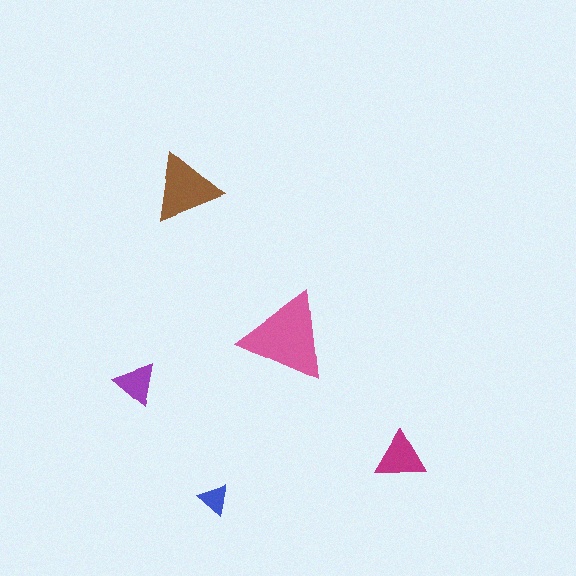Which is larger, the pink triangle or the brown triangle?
The pink one.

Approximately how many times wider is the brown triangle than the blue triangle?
About 2 times wider.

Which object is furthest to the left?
The purple triangle is leftmost.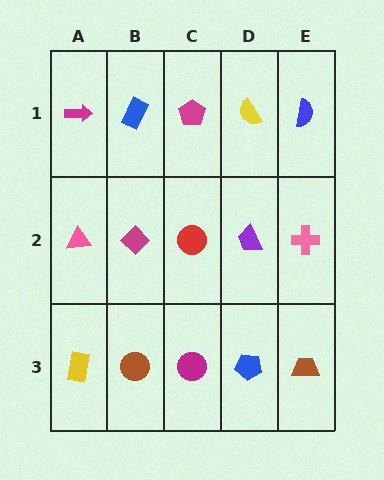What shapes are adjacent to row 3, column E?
A pink cross (row 2, column E), a blue pentagon (row 3, column D).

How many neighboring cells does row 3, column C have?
3.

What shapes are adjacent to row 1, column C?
A red circle (row 2, column C), a blue rectangle (row 1, column B), a yellow semicircle (row 1, column D).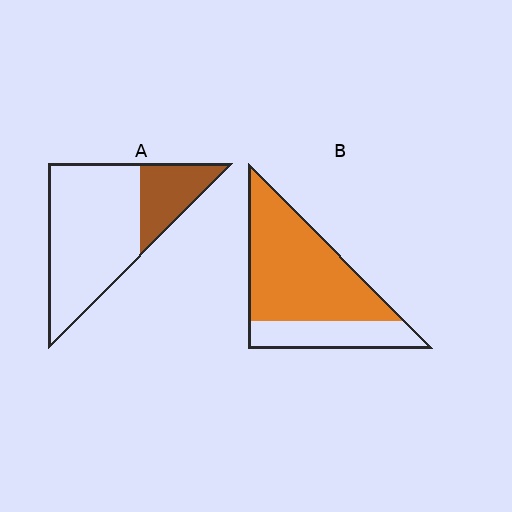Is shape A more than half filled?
No.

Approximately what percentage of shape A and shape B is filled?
A is approximately 25% and B is approximately 70%.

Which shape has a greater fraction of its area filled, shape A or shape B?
Shape B.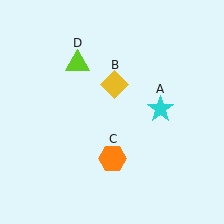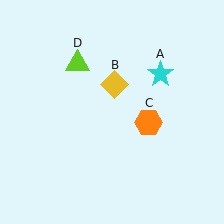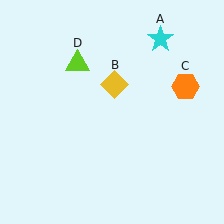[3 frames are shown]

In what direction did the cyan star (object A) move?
The cyan star (object A) moved up.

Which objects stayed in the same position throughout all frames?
Yellow diamond (object B) and lime triangle (object D) remained stationary.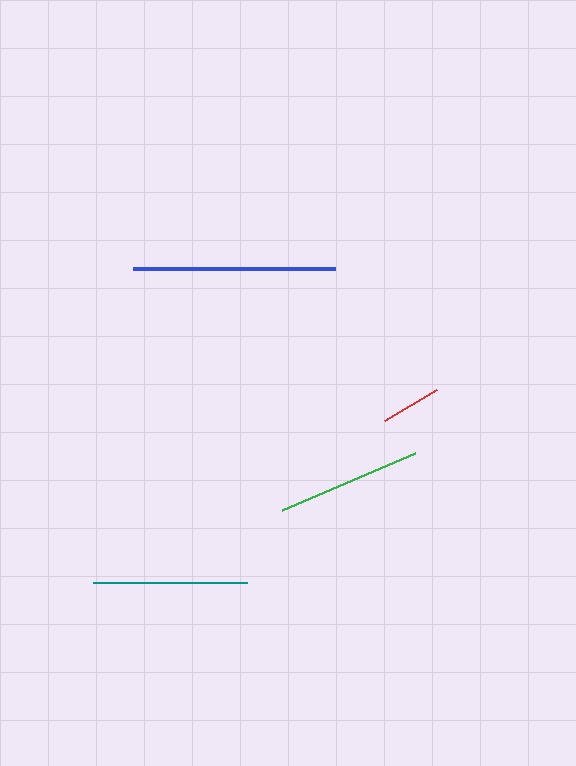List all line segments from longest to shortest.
From longest to shortest: blue, teal, green, red.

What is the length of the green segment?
The green segment is approximately 145 pixels long.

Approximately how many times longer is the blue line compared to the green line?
The blue line is approximately 1.4 times the length of the green line.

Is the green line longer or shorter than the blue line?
The blue line is longer than the green line.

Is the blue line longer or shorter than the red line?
The blue line is longer than the red line.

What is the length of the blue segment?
The blue segment is approximately 202 pixels long.